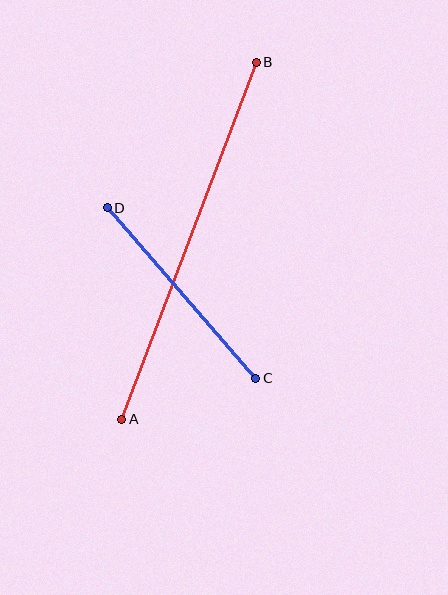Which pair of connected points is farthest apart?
Points A and B are farthest apart.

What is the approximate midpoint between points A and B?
The midpoint is at approximately (189, 241) pixels.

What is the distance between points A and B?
The distance is approximately 382 pixels.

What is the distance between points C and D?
The distance is approximately 226 pixels.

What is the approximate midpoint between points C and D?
The midpoint is at approximately (182, 293) pixels.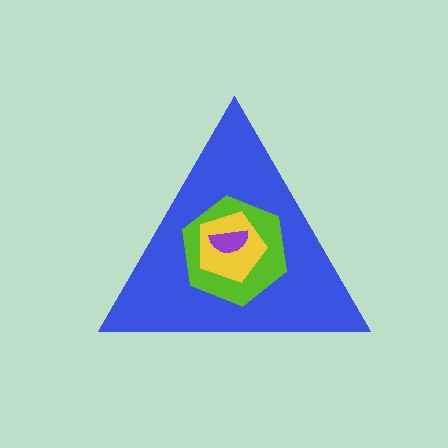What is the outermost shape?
The blue triangle.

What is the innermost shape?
The purple semicircle.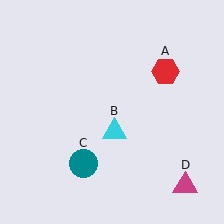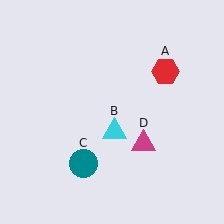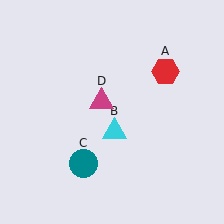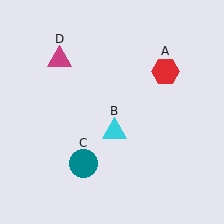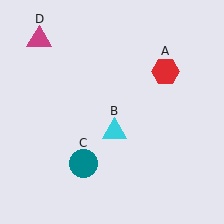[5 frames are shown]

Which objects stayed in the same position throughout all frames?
Red hexagon (object A) and cyan triangle (object B) and teal circle (object C) remained stationary.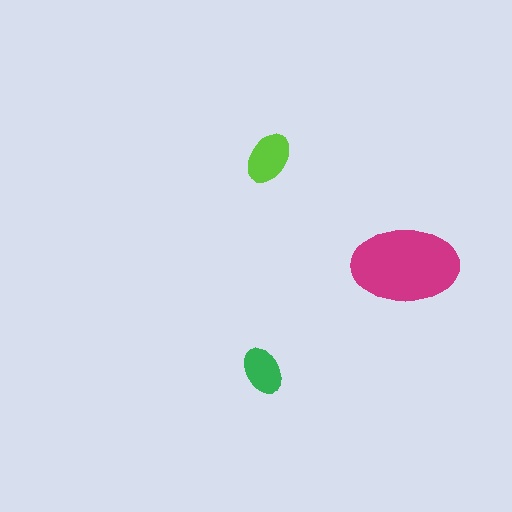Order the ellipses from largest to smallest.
the magenta one, the lime one, the green one.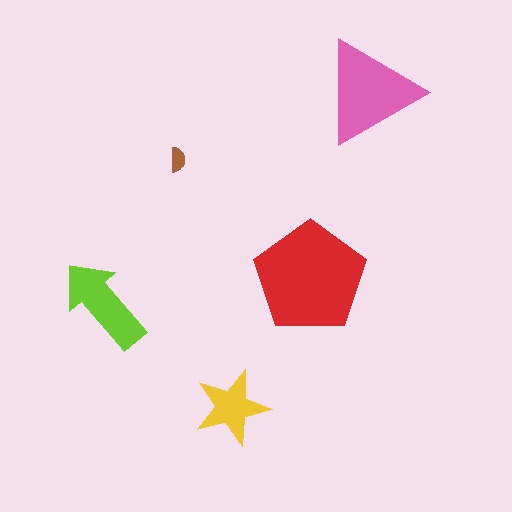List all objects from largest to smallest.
The red pentagon, the pink triangle, the lime arrow, the yellow star, the brown semicircle.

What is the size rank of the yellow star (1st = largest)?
4th.